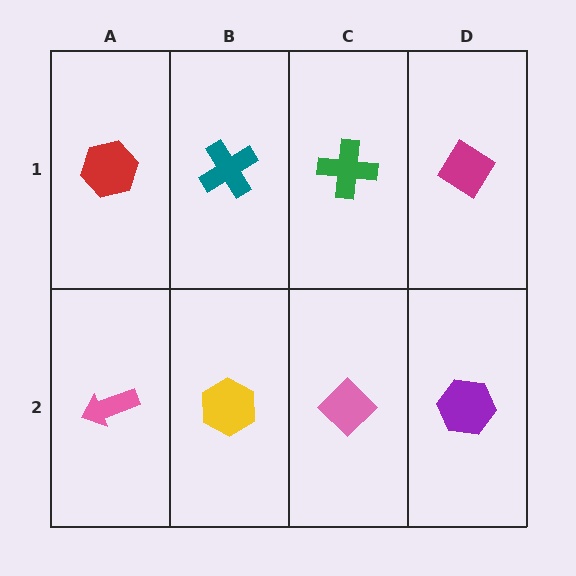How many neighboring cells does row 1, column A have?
2.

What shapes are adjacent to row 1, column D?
A purple hexagon (row 2, column D), a green cross (row 1, column C).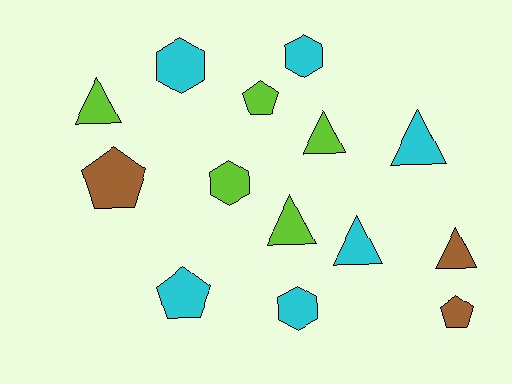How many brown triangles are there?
There is 1 brown triangle.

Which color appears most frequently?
Cyan, with 6 objects.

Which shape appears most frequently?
Triangle, with 6 objects.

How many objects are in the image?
There are 14 objects.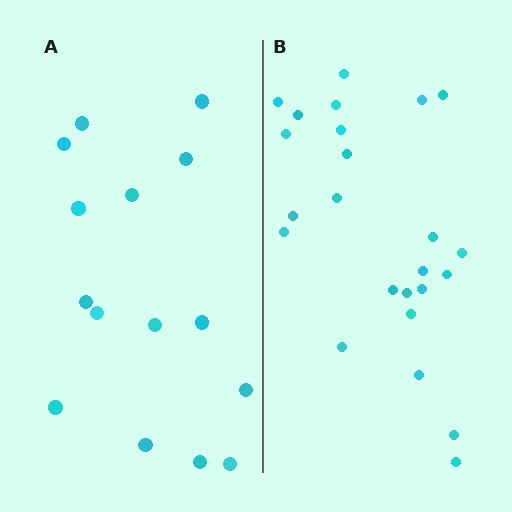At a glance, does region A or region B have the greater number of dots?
Region B (the right region) has more dots.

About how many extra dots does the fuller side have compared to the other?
Region B has roughly 8 or so more dots than region A.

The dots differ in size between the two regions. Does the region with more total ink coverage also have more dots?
No. Region A has more total ink coverage because its dots are larger, but region B actually contains more individual dots. Total area can be misleading — the number of items is what matters here.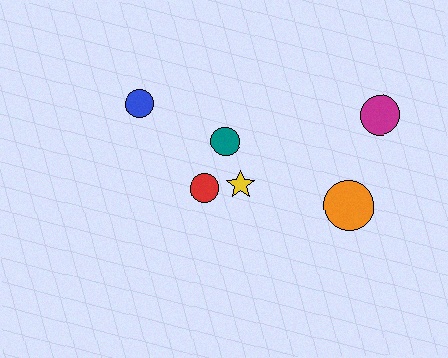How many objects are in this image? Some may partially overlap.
There are 6 objects.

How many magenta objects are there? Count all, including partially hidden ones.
There is 1 magenta object.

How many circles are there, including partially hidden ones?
There are 5 circles.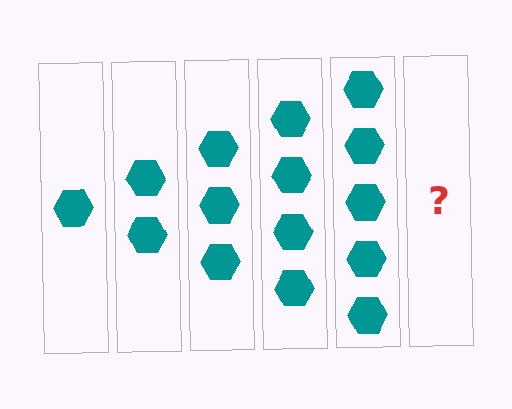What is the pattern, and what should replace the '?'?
The pattern is that each step adds one more hexagon. The '?' should be 6 hexagons.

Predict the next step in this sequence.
The next step is 6 hexagons.